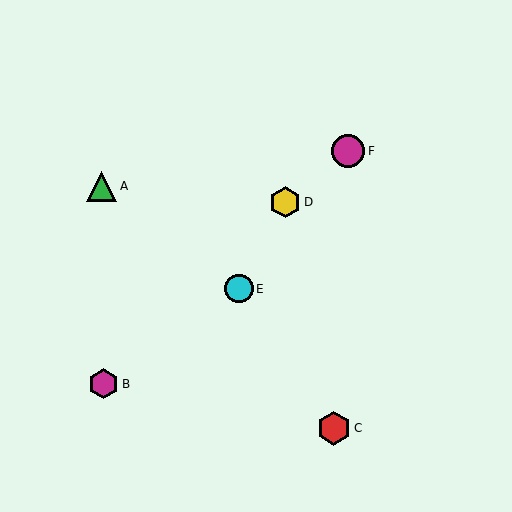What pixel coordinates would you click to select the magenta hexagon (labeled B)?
Click at (104, 384) to select the magenta hexagon B.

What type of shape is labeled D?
Shape D is a yellow hexagon.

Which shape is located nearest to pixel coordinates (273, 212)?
The yellow hexagon (labeled D) at (285, 202) is nearest to that location.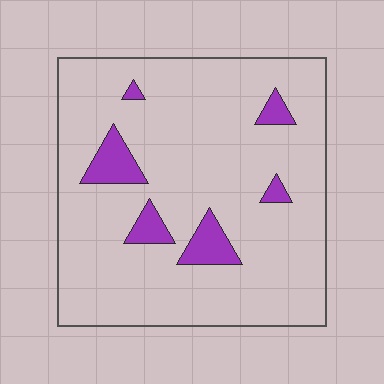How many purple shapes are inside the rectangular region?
6.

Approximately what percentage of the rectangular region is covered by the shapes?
Approximately 10%.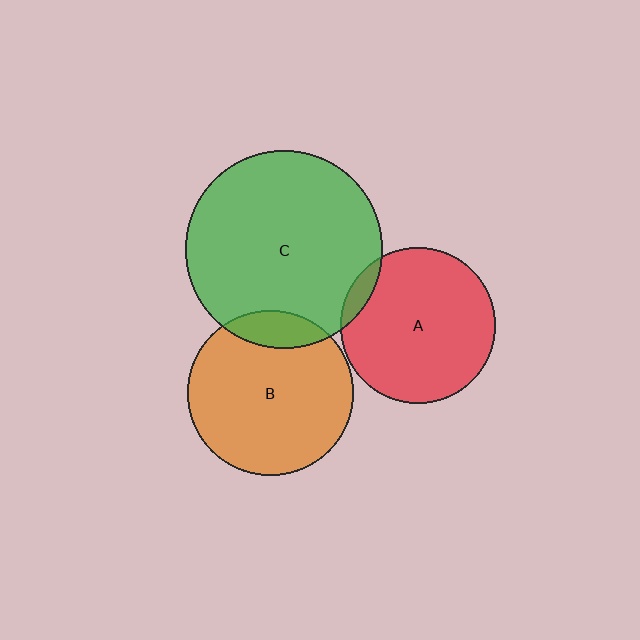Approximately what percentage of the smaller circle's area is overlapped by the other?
Approximately 5%.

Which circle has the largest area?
Circle C (green).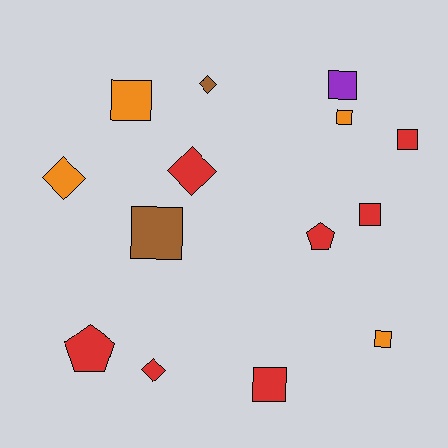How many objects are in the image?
There are 14 objects.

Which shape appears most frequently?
Square, with 8 objects.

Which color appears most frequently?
Red, with 7 objects.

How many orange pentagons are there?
There are no orange pentagons.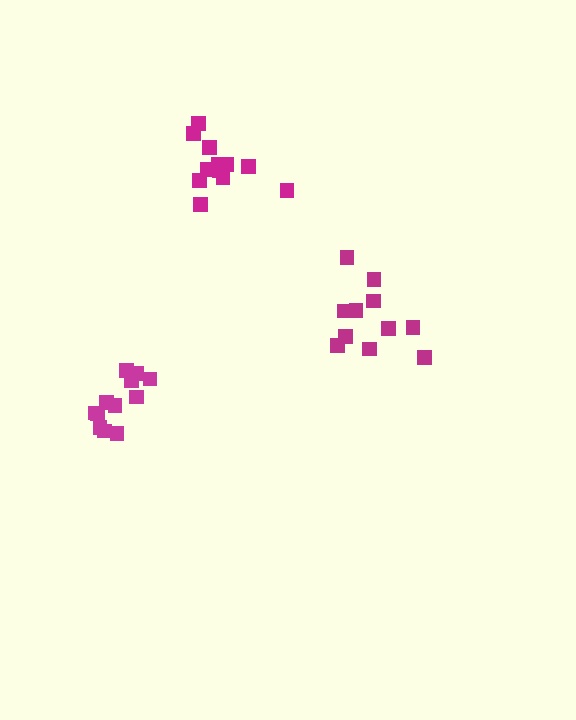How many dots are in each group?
Group 1: 11 dots, Group 2: 12 dots, Group 3: 12 dots (35 total).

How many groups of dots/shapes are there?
There are 3 groups.